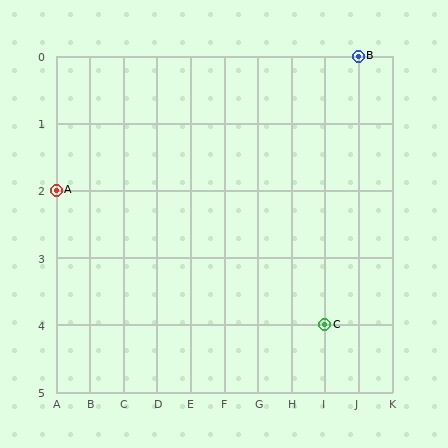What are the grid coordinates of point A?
Point A is at grid coordinates (A, 2).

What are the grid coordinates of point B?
Point B is at grid coordinates (J, 0).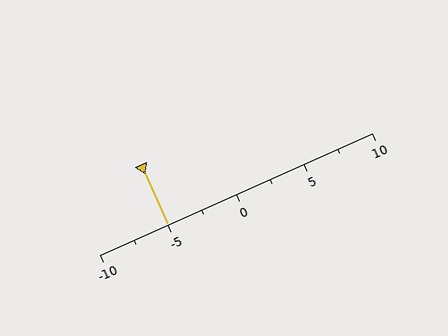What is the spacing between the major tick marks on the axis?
The major ticks are spaced 5 apart.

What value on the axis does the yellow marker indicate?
The marker indicates approximately -5.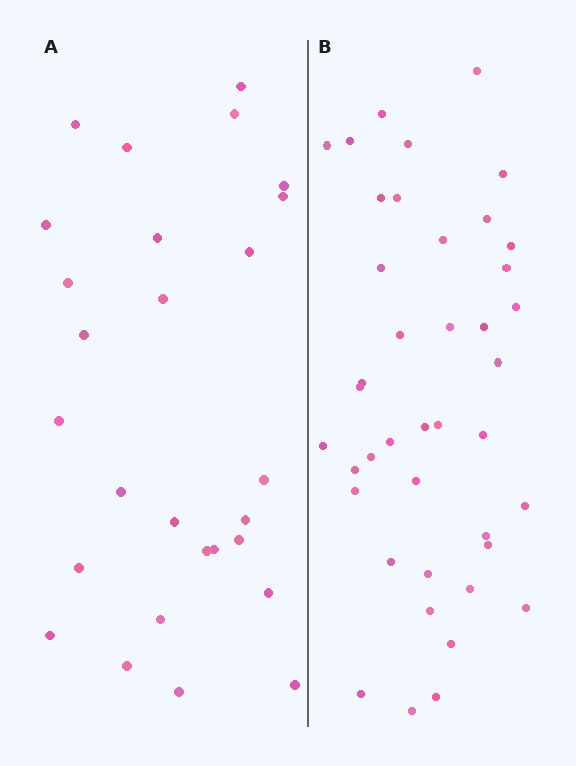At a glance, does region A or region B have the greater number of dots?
Region B (the right region) has more dots.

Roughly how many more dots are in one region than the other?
Region B has approximately 15 more dots than region A.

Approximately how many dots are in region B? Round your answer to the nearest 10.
About 40 dots. (The exact count is 41, which rounds to 40.)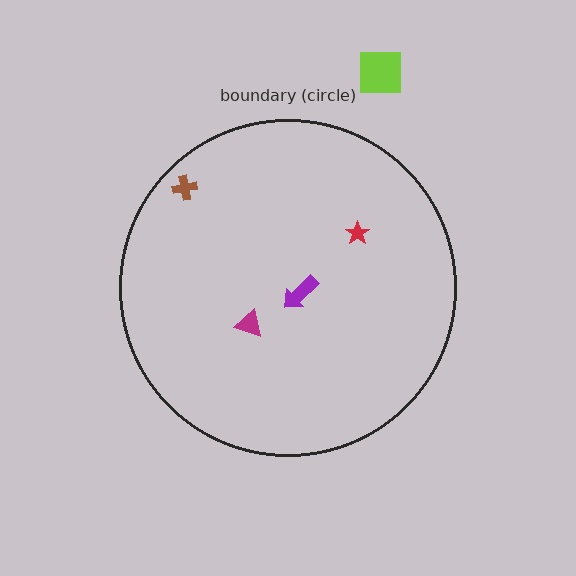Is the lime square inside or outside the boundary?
Outside.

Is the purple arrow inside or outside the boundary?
Inside.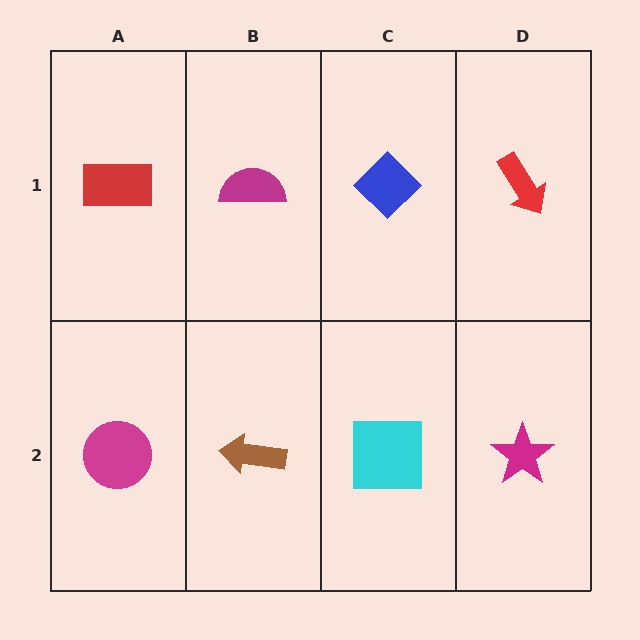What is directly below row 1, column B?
A brown arrow.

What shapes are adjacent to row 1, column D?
A magenta star (row 2, column D), a blue diamond (row 1, column C).